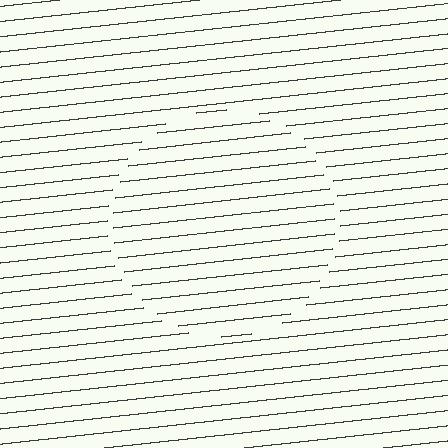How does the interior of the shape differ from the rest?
The interior of the shape contains the same grating, shifted by half a period — the contour is defined by the phase discontinuity where line-ends from the inner and outer gratings abut.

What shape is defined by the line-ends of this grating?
An illusory circle. The interior of the shape contains the same grating, shifted by half a period — the contour is defined by the phase discontinuity where line-ends from the inner and outer gratings abut.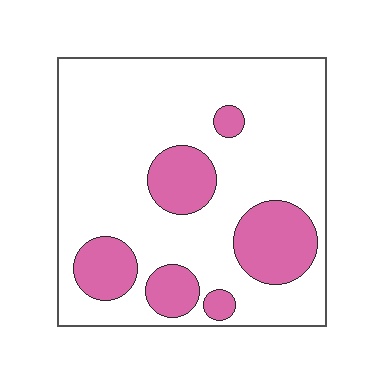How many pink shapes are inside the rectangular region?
6.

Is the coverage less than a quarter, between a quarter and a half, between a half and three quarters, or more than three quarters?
Less than a quarter.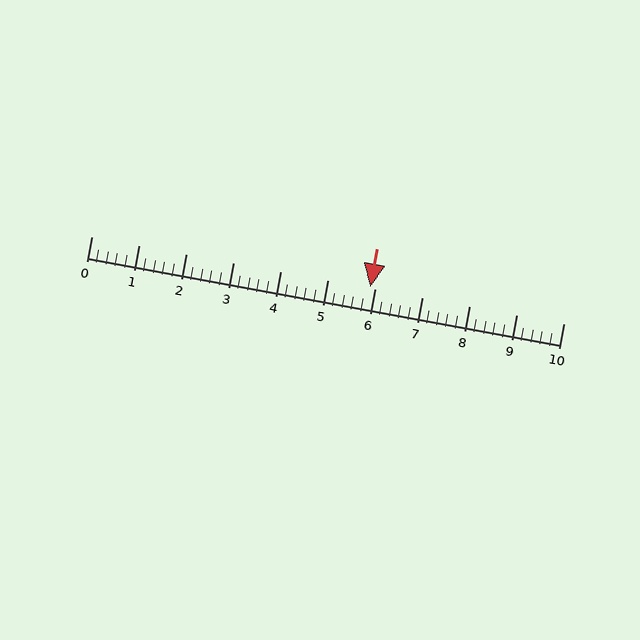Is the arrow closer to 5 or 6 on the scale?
The arrow is closer to 6.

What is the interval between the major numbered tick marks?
The major tick marks are spaced 1 units apart.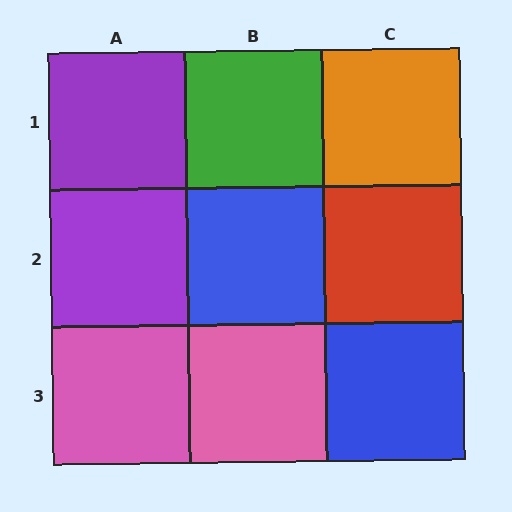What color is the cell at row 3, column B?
Pink.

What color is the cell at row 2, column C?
Red.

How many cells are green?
1 cell is green.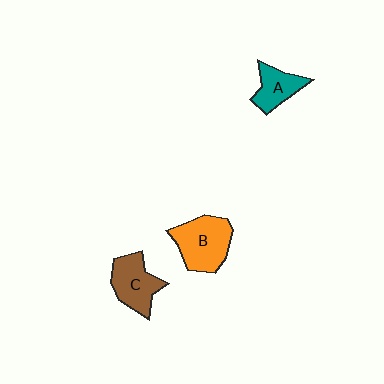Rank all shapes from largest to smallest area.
From largest to smallest: B (orange), C (brown), A (teal).